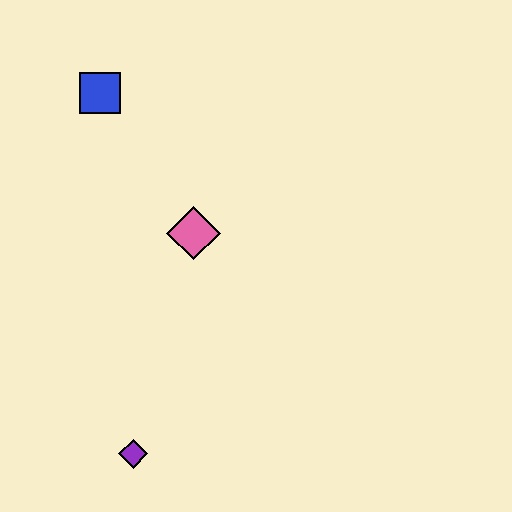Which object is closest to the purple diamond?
The pink diamond is closest to the purple diamond.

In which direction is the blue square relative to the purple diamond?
The blue square is above the purple diamond.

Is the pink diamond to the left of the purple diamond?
No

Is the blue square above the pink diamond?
Yes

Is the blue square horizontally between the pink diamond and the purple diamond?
No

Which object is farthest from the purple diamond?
The blue square is farthest from the purple diamond.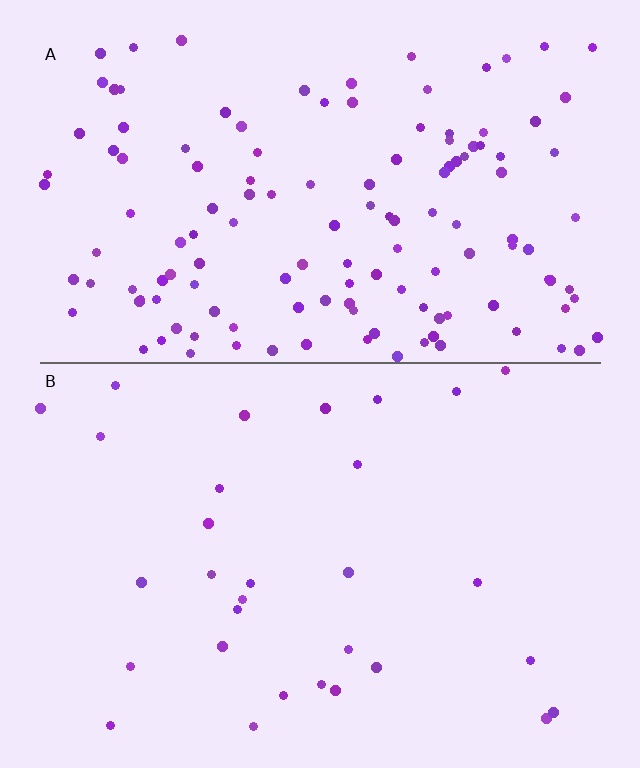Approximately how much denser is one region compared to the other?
Approximately 4.4× — region A over region B.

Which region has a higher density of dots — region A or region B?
A (the top).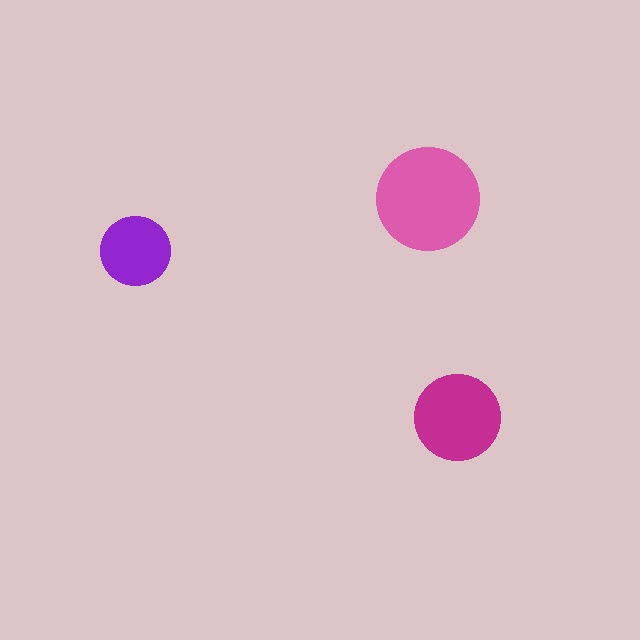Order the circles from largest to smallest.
the pink one, the magenta one, the purple one.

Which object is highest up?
The pink circle is topmost.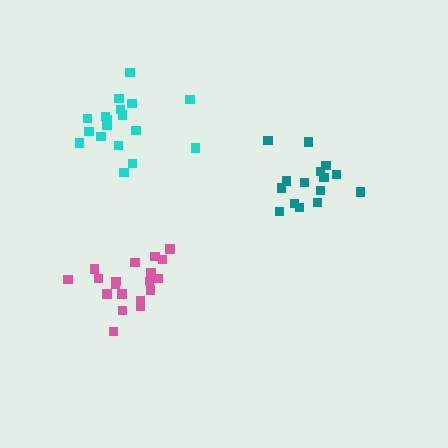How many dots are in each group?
Group 1: 15 dots, Group 2: 18 dots, Group 3: 19 dots (52 total).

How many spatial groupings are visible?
There are 3 spatial groupings.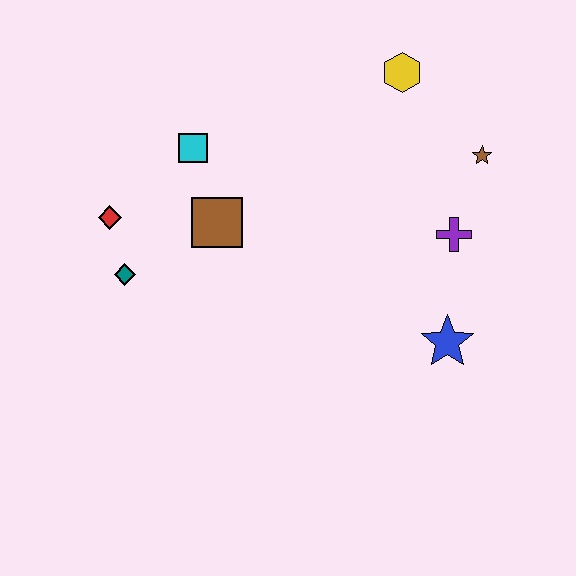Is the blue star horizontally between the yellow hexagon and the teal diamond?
No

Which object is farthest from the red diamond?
The brown star is farthest from the red diamond.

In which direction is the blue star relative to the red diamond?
The blue star is to the right of the red diamond.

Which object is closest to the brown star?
The purple cross is closest to the brown star.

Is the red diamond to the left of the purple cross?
Yes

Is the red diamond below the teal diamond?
No